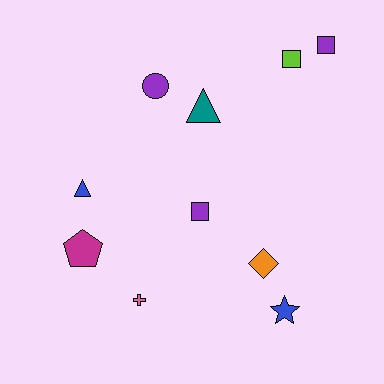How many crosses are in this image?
There is 1 cross.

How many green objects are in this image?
There are no green objects.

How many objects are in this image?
There are 10 objects.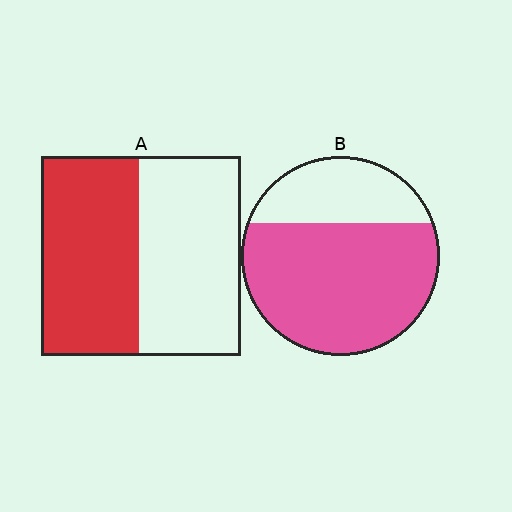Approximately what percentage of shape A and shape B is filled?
A is approximately 50% and B is approximately 70%.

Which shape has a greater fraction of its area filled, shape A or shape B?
Shape B.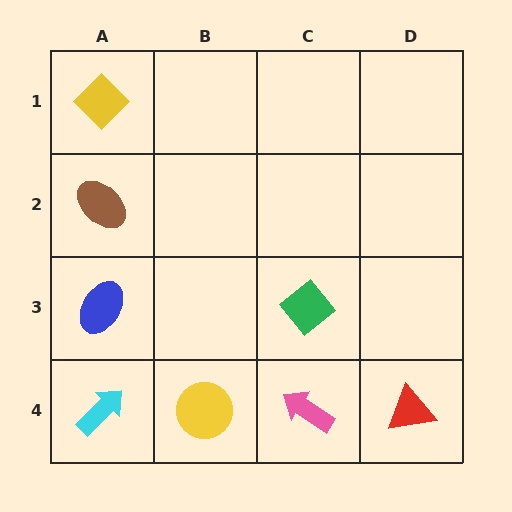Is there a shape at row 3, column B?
No, that cell is empty.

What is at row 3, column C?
A green diamond.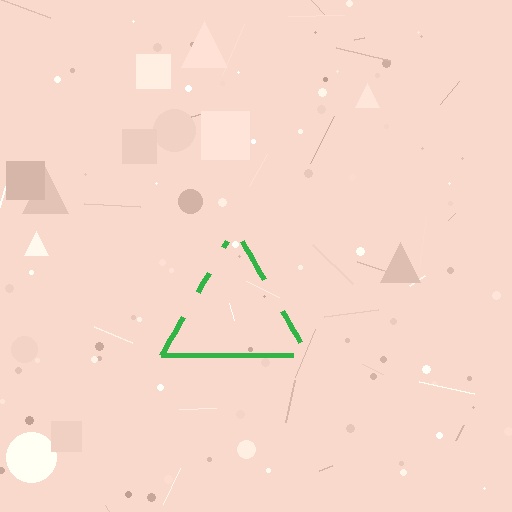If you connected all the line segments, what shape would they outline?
They would outline a triangle.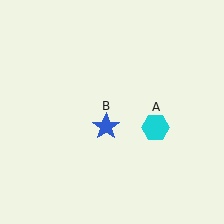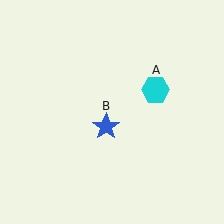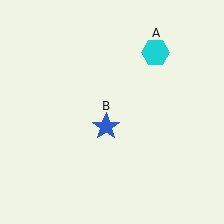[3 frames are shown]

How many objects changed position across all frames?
1 object changed position: cyan hexagon (object A).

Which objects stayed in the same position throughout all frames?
Blue star (object B) remained stationary.